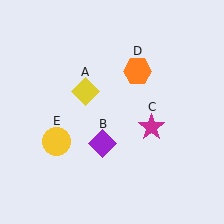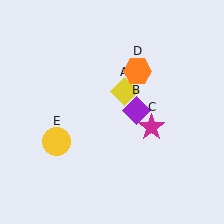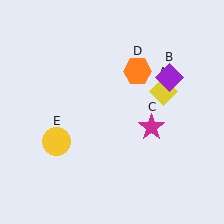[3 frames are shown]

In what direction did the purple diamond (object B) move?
The purple diamond (object B) moved up and to the right.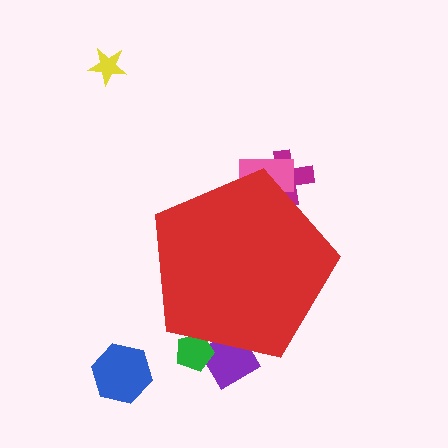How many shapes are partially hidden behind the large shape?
4 shapes are partially hidden.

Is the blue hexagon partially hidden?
No, the blue hexagon is fully visible.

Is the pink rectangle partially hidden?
Yes, the pink rectangle is partially hidden behind the red pentagon.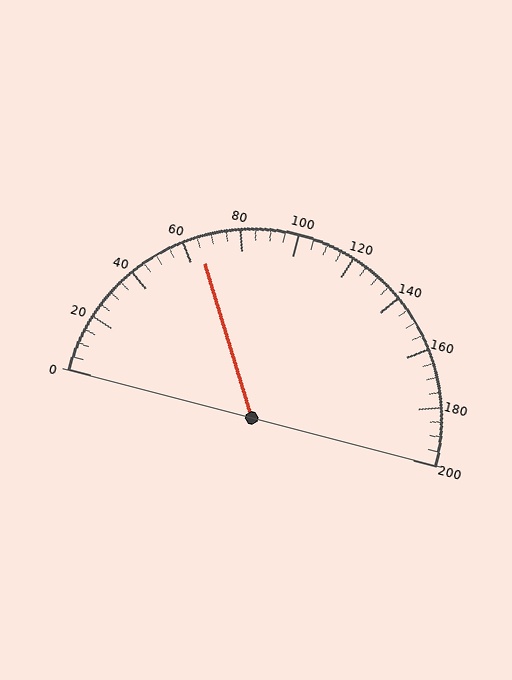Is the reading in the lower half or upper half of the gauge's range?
The reading is in the lower half of the range (0 to 200).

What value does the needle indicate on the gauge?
The needle indicates approximately 65.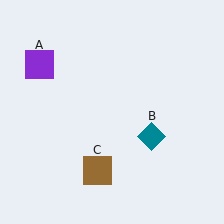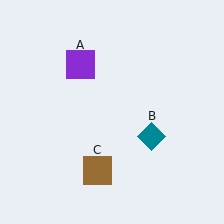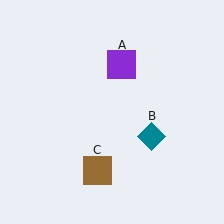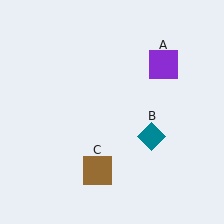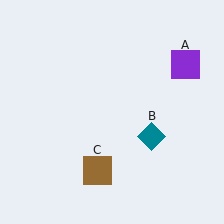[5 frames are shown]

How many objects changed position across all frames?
1 object changed position: purple square (object A).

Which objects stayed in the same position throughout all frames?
Teal diamond (object B) and brown square (object C) remained stationary.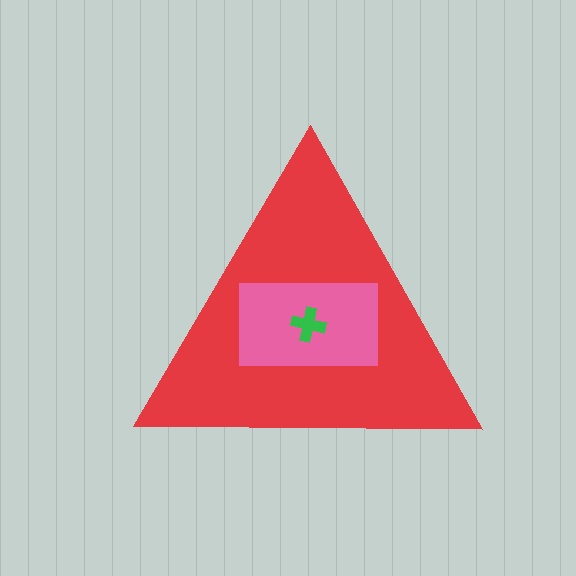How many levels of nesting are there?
3.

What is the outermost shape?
The red triangle.